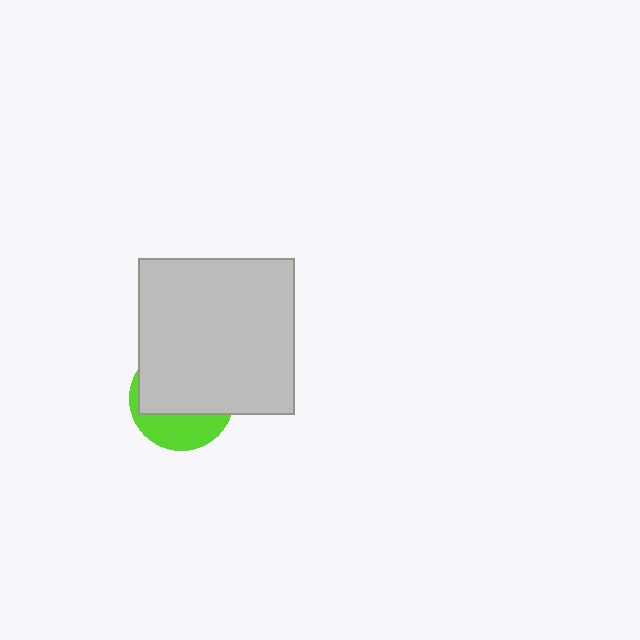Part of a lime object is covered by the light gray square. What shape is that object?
It is a circle.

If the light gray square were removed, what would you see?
You would see the complete lime circle.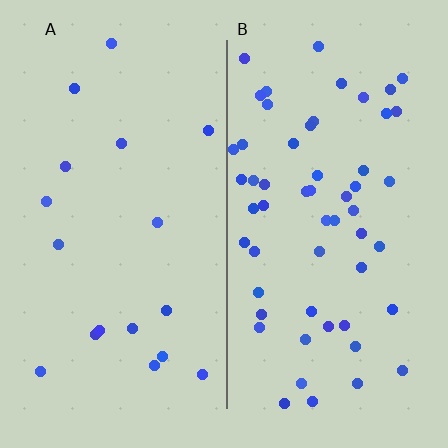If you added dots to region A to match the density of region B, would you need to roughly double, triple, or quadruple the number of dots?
Approximately triple.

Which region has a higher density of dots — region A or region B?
B (the right).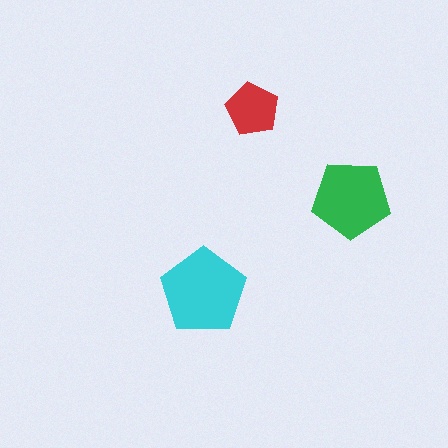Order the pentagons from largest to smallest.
the cyan one, the green one, the red one.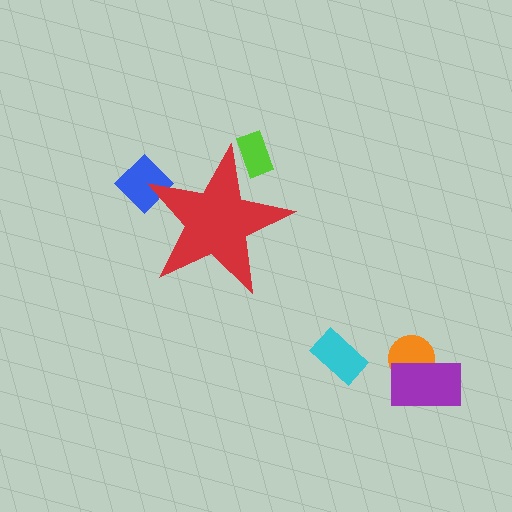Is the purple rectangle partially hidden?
No, the purple rectangle is fully visible.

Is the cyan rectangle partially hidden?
No, the cyan rectangle is fully visible.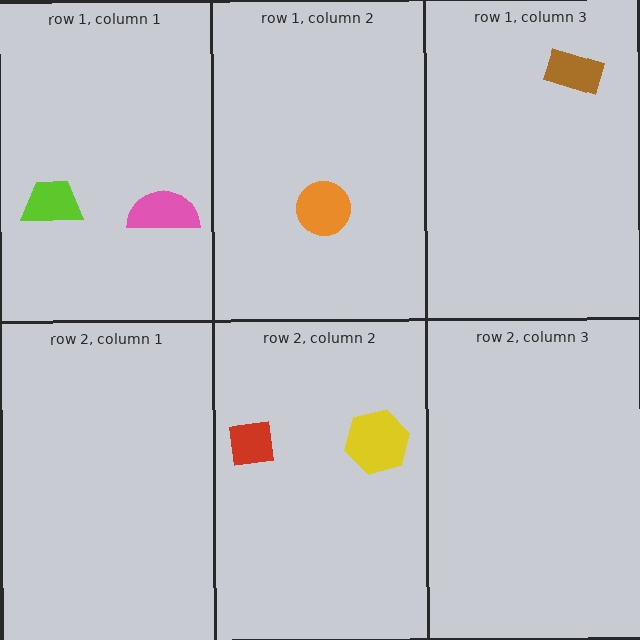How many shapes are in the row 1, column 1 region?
2.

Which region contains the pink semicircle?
The row 1, column 1 region.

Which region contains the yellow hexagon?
The row 2, column 2 region.